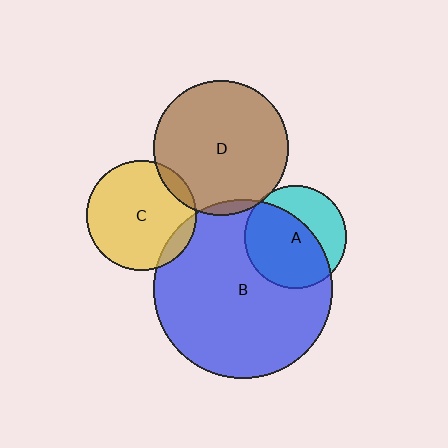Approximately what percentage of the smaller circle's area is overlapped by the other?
Approximately 10%.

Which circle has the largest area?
Circle B (blue).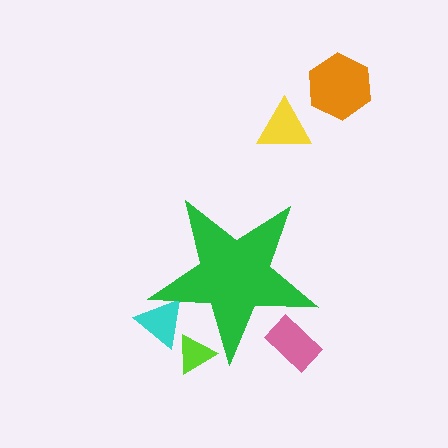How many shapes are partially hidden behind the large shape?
3 shapes are partially hidden.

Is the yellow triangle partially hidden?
No, the yellow triangle is fully visible.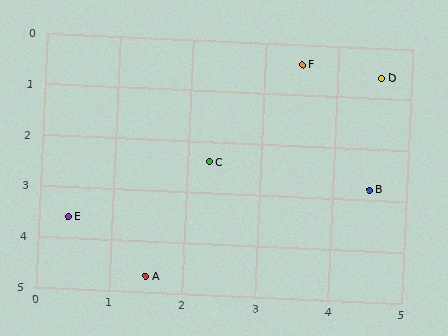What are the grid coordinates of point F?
Point F is at approximately (3.5, 0.4).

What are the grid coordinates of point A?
Point A is at approximately (1.5, 4.7).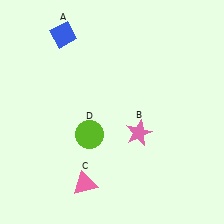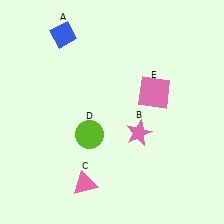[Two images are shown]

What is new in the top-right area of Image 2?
A pink square (E) was added in the top-right area of Image 2.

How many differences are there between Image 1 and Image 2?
There is 1 difference between the two images.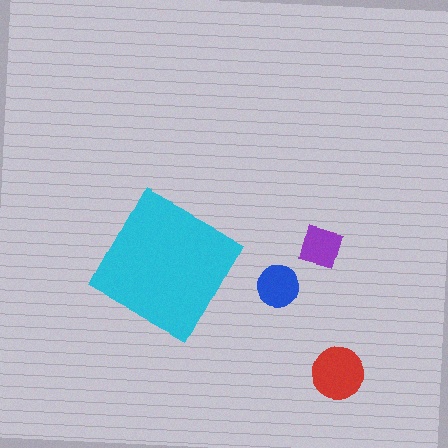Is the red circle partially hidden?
No, the red circle is fully visible.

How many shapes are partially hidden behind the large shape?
0 shapes are partially hidden.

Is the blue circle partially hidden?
No, the blue circle is fully visible.